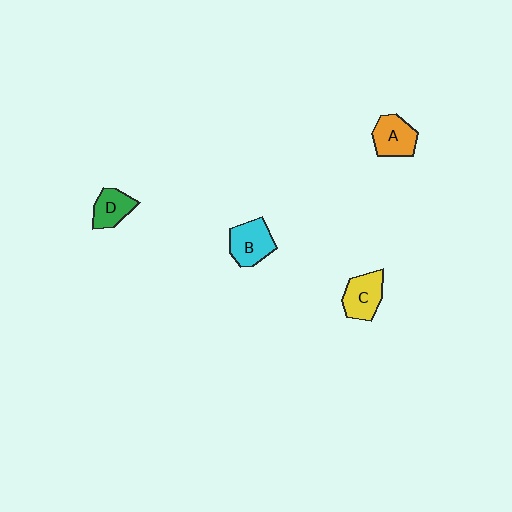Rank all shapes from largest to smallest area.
From largest to smallest: B (cyan), C (yellow), A (orange), D (green).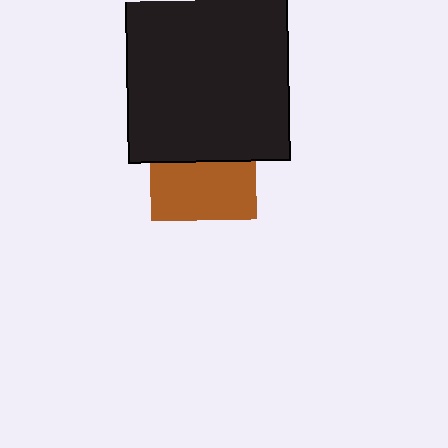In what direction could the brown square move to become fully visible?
The brown square could move down. That would shift it out from behind the black rectangle entirely.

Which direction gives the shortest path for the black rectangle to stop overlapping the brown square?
Moving up gives the shortest separation.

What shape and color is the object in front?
The object in front is a black rectangle.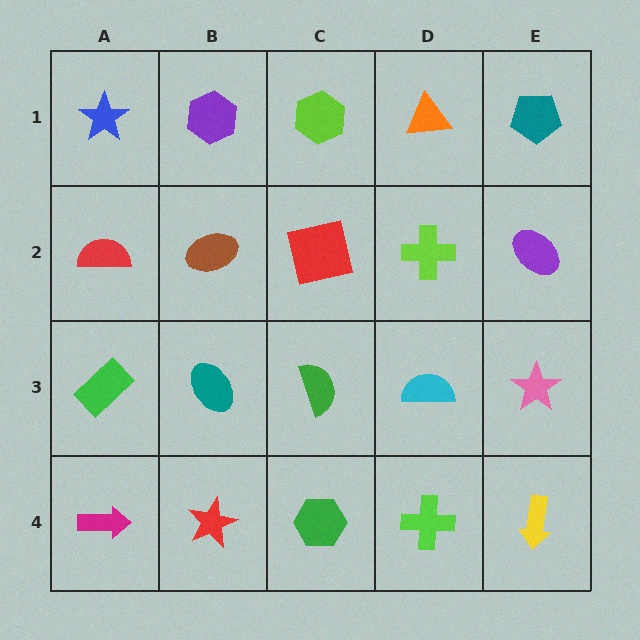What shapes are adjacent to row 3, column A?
A red semicircle (row 2, column A), a magenta arrow (row 4, column A), a teal ellipse (row 3, column B).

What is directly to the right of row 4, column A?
A red star.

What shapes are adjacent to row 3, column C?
A red square (row 2, column C), a green hexagon (row 4, column C), a teal ellipse (row 3, column B), a cyan semicircle (row 3, column D).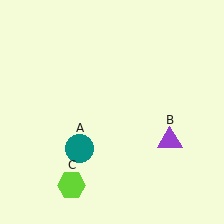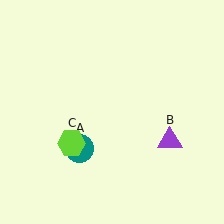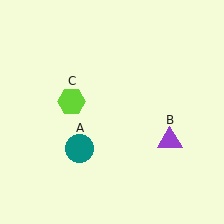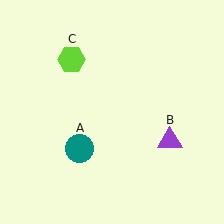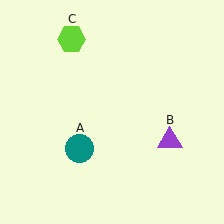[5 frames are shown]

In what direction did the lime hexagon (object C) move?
The lime hexagon (object C) moved up.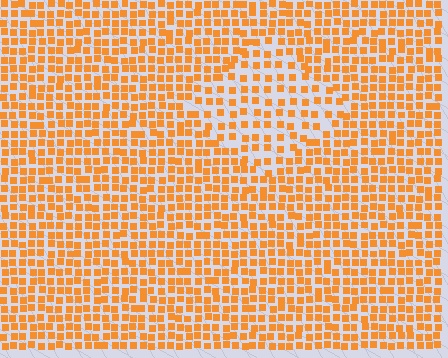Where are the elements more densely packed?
The elements are more densely packed outside the diamond boundary.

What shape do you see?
I see a diamond.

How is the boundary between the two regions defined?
The boundary is defined by a change in element density (approximately 1.7x ratio). All elements are the same color, size, and shape.